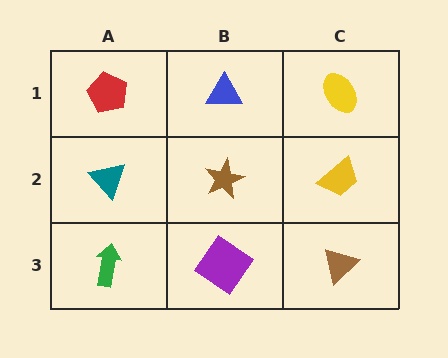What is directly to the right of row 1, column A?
A blue triangle.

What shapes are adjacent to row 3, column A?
A teal triangle (row 2, column A), a purple diamond (row 3, column B).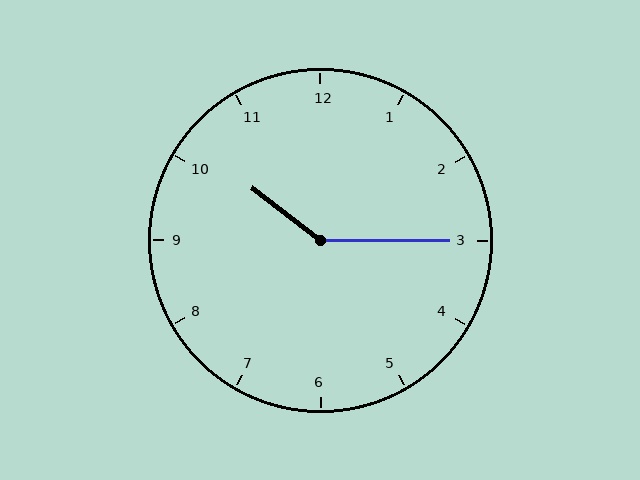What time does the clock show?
10:15.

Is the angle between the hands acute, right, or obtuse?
It is obtuse.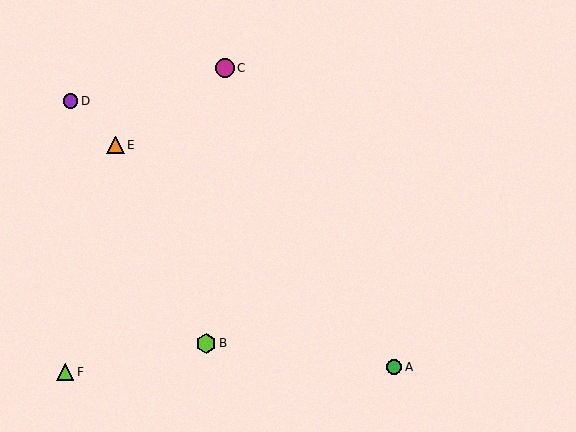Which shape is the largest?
The lime hexagon (labeled B) is the largest.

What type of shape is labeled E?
Shape E is an orange triangle.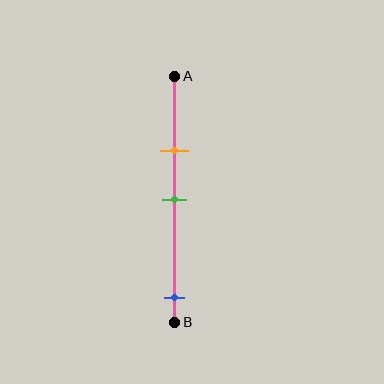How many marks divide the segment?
There are 3 marks dividing the segment.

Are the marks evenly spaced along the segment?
No, the marks are not evenly spaced.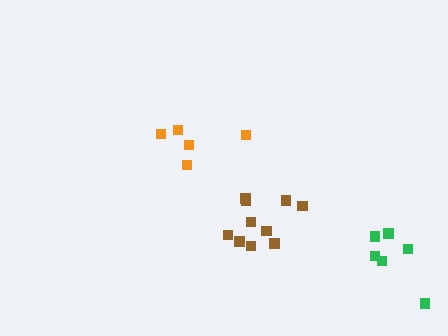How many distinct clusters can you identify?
There are 3 distinct clusters.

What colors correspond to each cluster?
The clusters are colored: brown, orange, green.